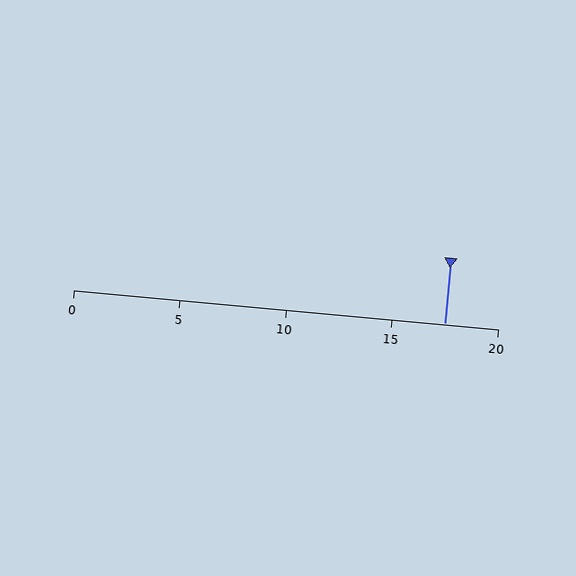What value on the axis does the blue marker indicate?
The marker indicates approximately 17.5.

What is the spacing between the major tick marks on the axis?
The major ticks are spaced 5 apart.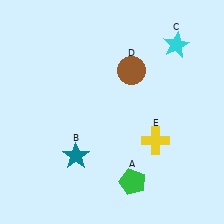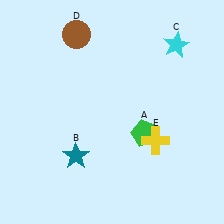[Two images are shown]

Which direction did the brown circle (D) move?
The brown circle (D) moved left.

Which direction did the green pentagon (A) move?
The green pentagon (A) moved up.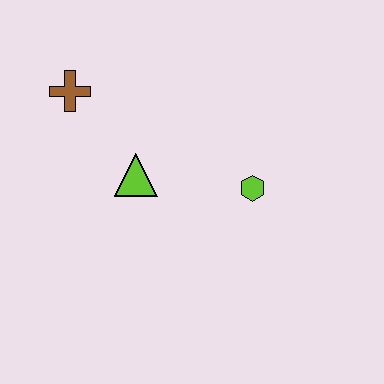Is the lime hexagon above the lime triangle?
No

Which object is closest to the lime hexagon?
The lime triangle is closest to the lime hexagon.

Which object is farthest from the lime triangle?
The lime hexagon is farthest from the lime triangle.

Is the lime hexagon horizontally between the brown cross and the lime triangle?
No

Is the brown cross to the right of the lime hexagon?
No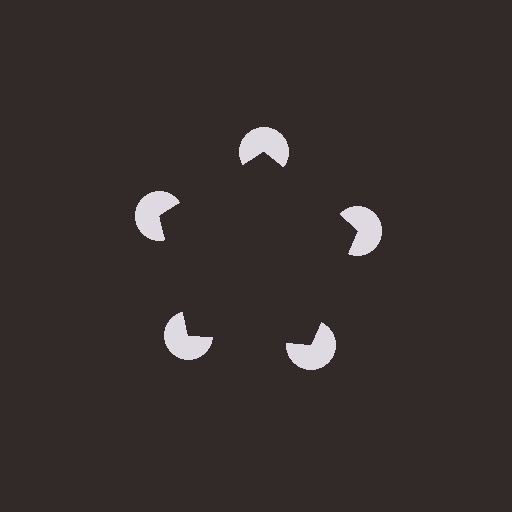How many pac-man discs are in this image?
There are 5 — one at each vertex of the illusory pentagon.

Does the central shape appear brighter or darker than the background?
It typically appears slightly darker than the background, even though no actual brightness change is drawn.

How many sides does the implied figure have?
5 sides.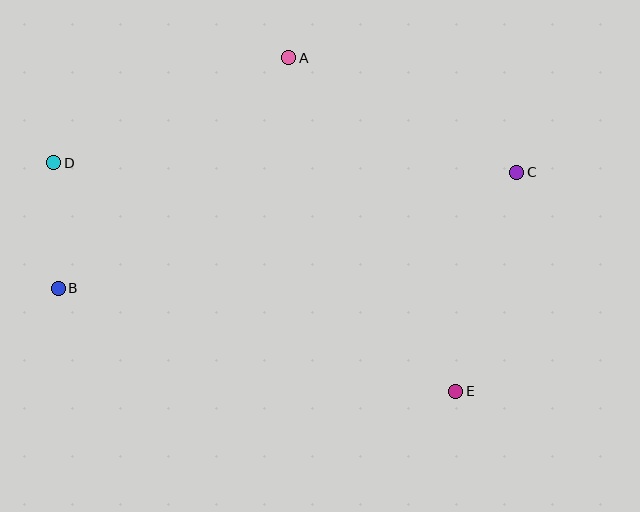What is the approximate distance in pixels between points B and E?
The distance between B and E is approximately 410 pixels.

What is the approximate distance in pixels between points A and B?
The distance between A and B is approximately 326 pixels.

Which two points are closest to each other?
Points B and D are closest to each other.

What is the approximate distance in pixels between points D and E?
The distance between D and E is approximately 462 pixels.